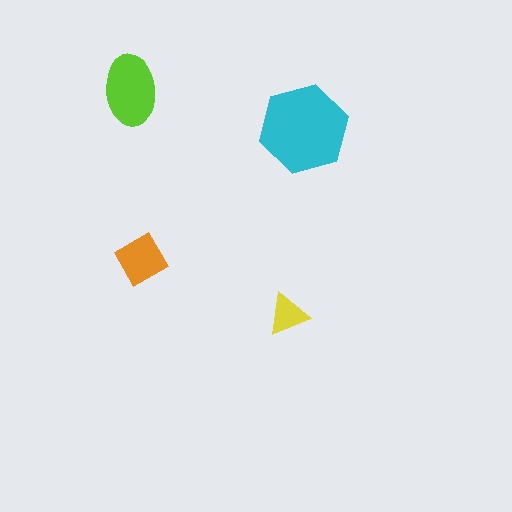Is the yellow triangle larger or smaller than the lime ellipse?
Smaller.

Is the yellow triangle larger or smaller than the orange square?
Smaller.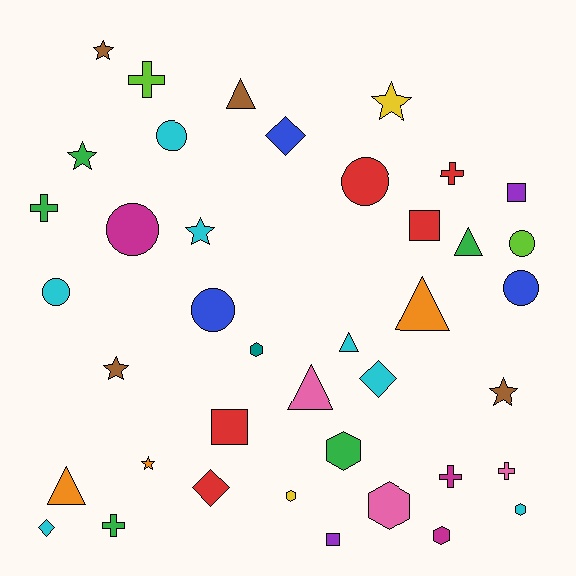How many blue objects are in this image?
There are 3 blue objects.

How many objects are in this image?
There are 40 objects.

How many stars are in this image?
There are 7 stars.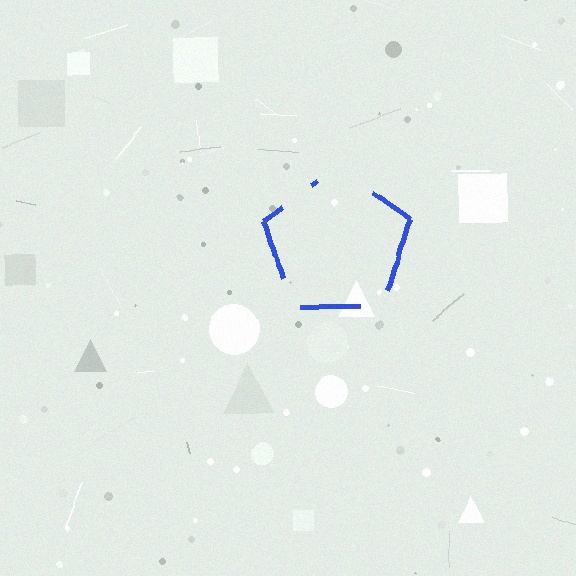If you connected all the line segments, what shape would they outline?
They would outline a pentagon.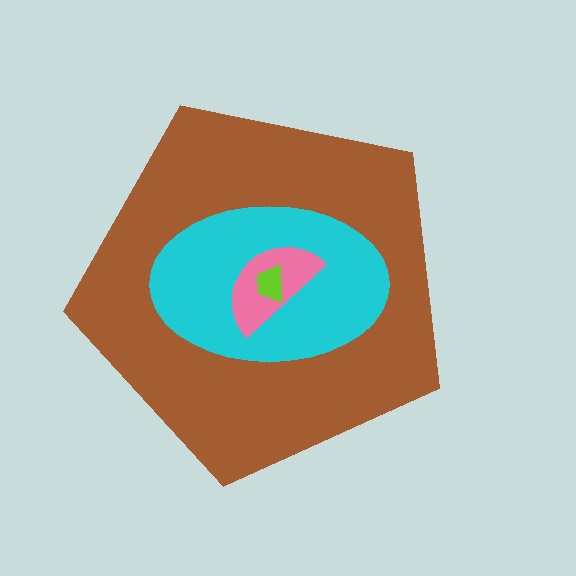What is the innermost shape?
The lime trapezoid.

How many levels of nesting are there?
4.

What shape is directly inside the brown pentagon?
The cyan ellipse.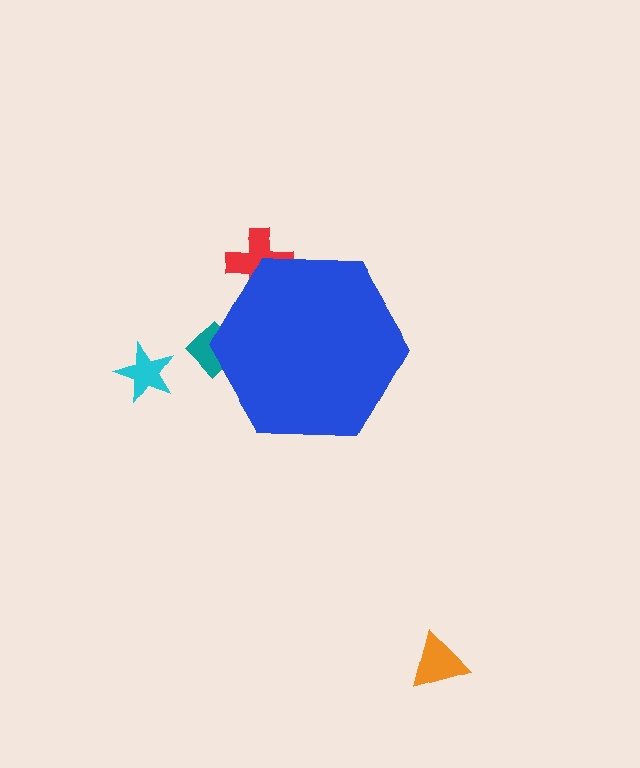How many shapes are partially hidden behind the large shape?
2 shapes are partially hidden.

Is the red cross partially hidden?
Yes, the red cross is partially hidden behind the blue hexagon.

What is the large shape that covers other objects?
A blue hexagon.